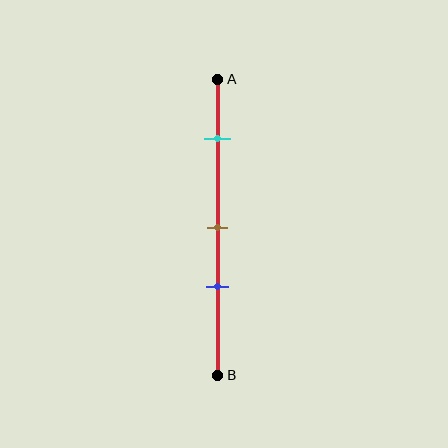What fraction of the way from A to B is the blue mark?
The blue mark is approximately 70% (0.7) of the way from A to B.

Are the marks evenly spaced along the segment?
No, the marks are not evenly spaced.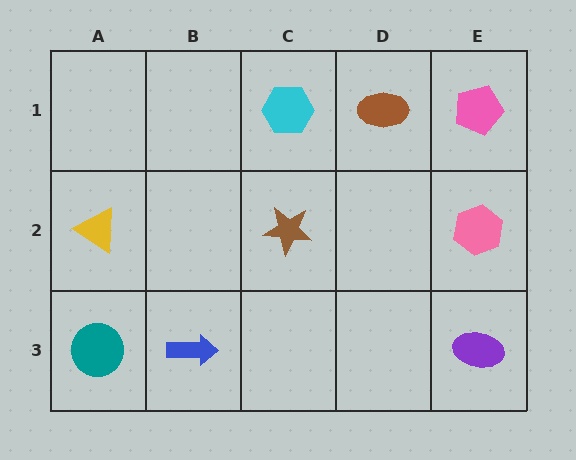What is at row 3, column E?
A purple ellipse.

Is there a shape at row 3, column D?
No, that cell is empty.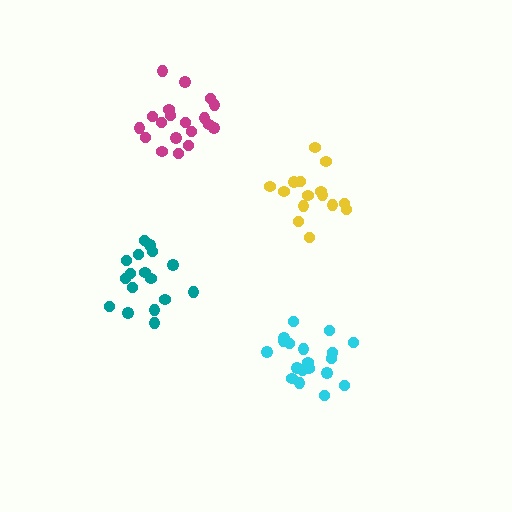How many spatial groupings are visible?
There are 4 spatial groupings.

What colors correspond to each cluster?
The clusters are colored: yellow, teal, cyan, magenta.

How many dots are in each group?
Group 1: 15 dots, Group 2: 17 dots, Group 3: 19 dots, Group 4: 19 dots (70 total).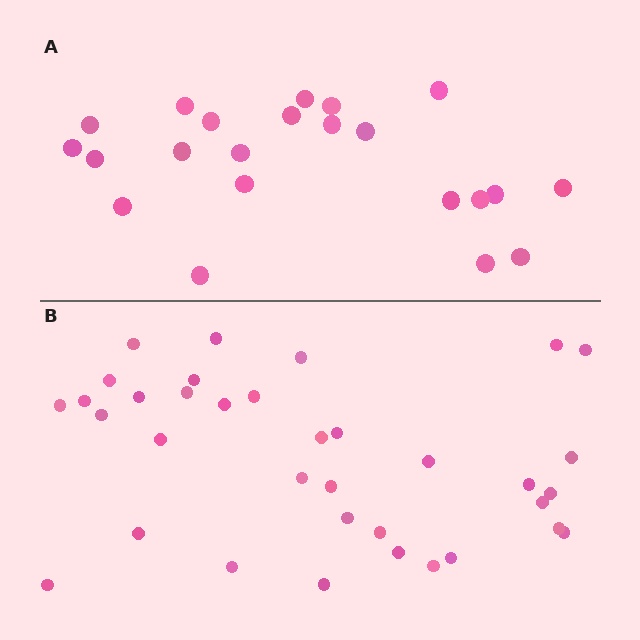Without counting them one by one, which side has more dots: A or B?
Region B (the bottom region) has more dots.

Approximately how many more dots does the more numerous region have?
Region B has approximately 15 more dots than region A.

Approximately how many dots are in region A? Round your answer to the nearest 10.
About 20 dots. (The exact count is 22, which rounds to 20.)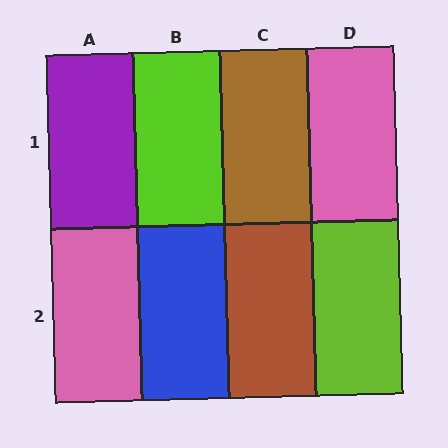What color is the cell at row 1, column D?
Pink.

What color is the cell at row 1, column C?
Brown.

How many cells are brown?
2 cells are brown.